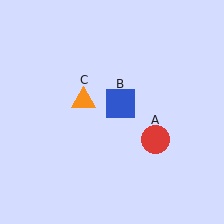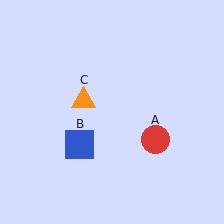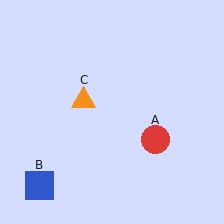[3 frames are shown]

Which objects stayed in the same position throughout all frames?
Red circle (object A) and orange triangle (object C) remained stationary.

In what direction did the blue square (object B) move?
The blue square (object B) moved down and to the left.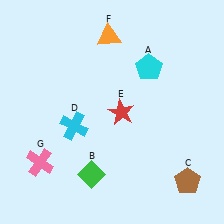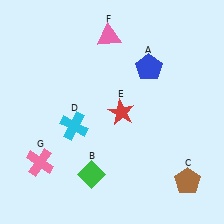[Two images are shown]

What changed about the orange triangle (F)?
In Image 1, F is orange. In Image 2, it changed to pink.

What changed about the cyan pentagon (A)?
In Image 1, A is cyan. In Image 2, it changed to blue.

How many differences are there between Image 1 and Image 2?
There are 2 differences between the two images.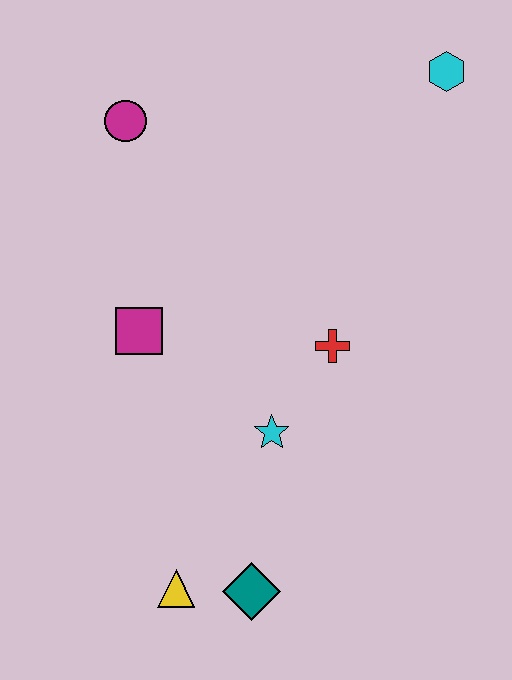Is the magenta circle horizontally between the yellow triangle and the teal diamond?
No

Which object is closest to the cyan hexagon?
The red cross is closest to the cyan hexagon.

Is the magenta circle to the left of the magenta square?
Yes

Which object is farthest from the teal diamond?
The cyan hexagon is farthest from the teal diamond.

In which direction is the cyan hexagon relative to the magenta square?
The cyan hexagon is to the right of the magenta square.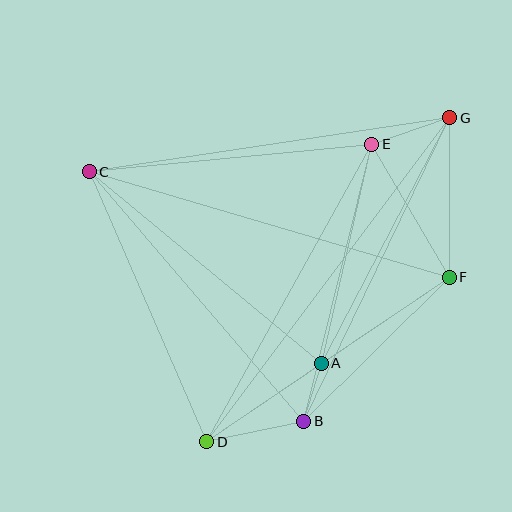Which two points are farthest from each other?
Points D and G are farthest from each other.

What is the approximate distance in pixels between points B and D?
The distance between B and D is approximately 99 pixels.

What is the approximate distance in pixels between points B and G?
The distance between B and G is approximately 337 pixels.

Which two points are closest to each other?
Points A and B are closest to each other.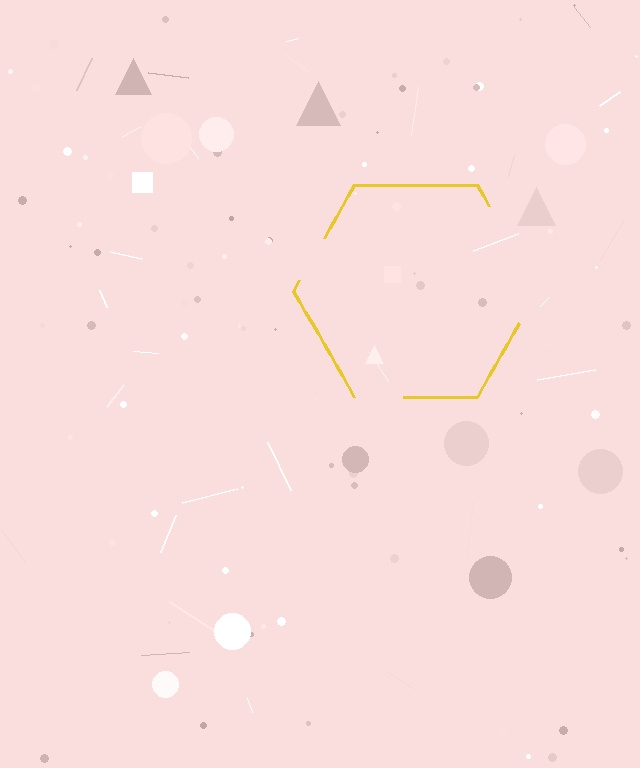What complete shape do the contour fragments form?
The contour fragments form a hexagon.